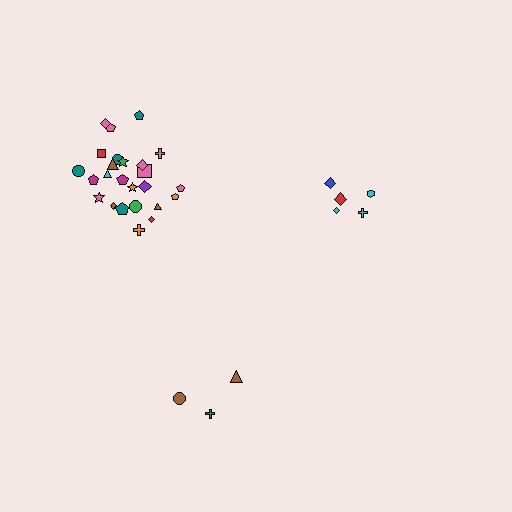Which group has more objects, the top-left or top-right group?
The top-left group.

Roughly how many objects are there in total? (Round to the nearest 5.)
Roughly 35 objects in total.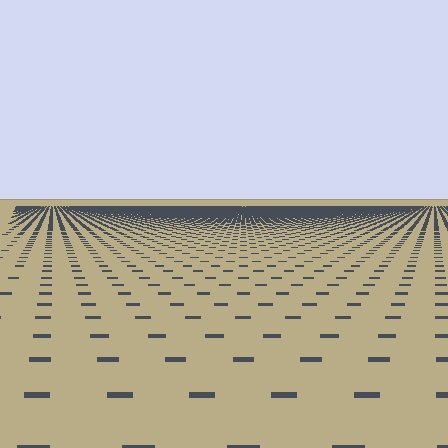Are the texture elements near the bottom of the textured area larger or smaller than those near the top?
Larger. Near the bottom, elements are closer to the viewer and appear at a bigger on-screen size.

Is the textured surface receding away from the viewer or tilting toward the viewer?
The surface is receding away from the viewer. Texture elements get smaller and denser toward the top.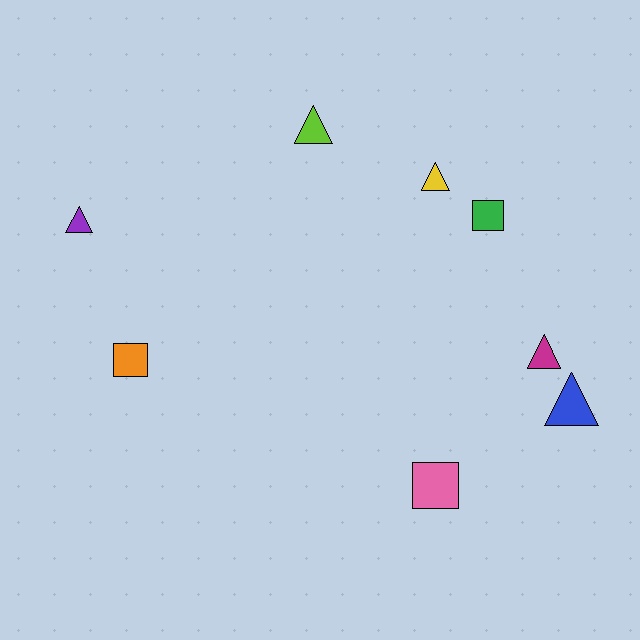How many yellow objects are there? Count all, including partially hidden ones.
There is 1 yellow object.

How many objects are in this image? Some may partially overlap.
There are 8 objects.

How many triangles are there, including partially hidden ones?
There are 5 triangles.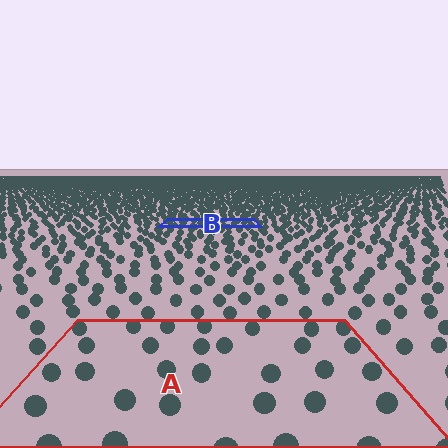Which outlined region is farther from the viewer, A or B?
Region B is farther from the viewer — the texture elements inside it appear smaller and more densely packed.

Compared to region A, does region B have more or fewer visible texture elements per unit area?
Region B has more texture elements per unit area — they are packed more densely because it is farther away.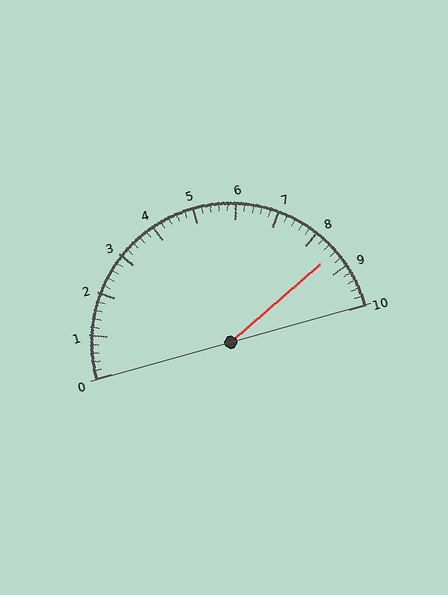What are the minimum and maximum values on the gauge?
The gauge ranges from 0 to 10.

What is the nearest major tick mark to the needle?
The nearest major tick mark is 9.